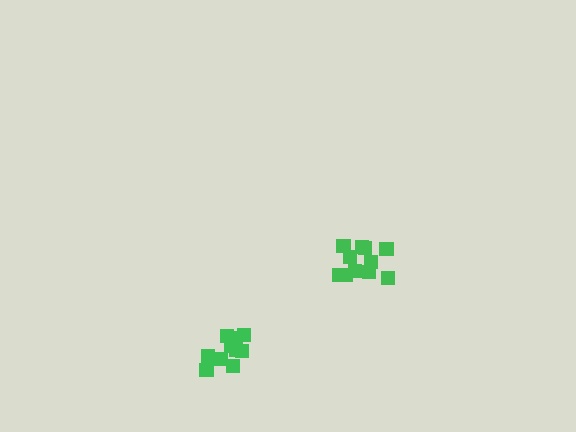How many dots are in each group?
Group 1: 11 dots, Group 2: 10 dots (21 total).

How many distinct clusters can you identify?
There are 2 distinct clusters.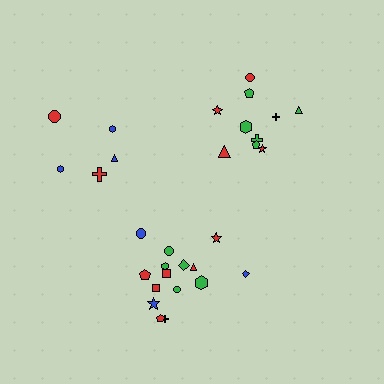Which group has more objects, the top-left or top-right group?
The top-right group.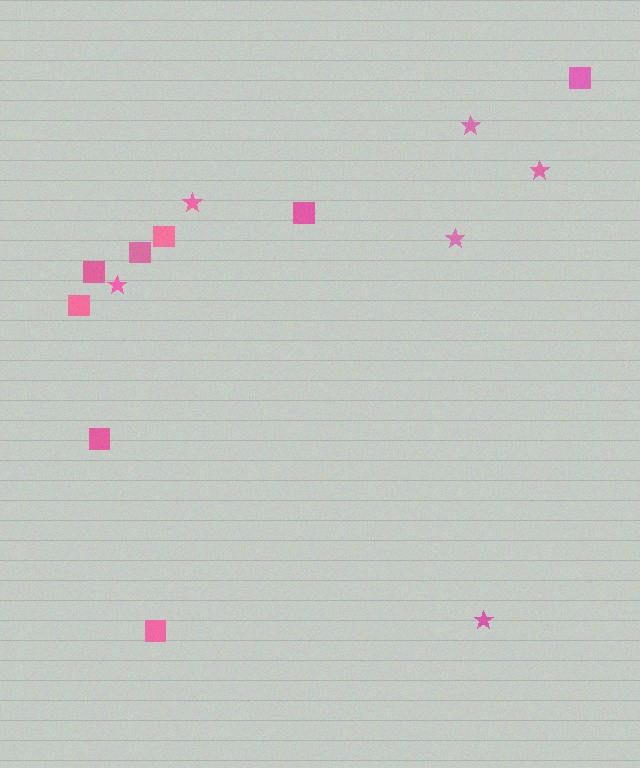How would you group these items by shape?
There are 2 groups: one group of stars (6) and one group of squares (8).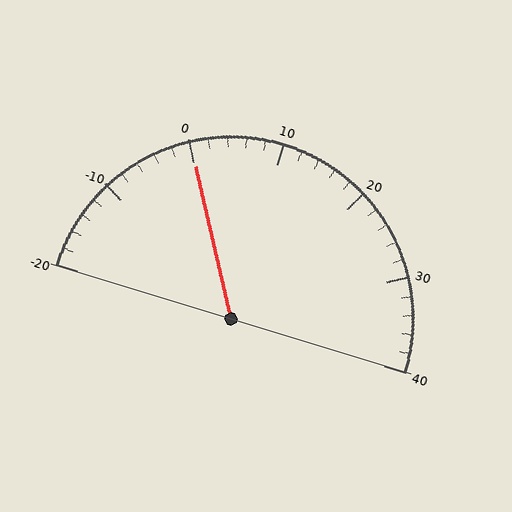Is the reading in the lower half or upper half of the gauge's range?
The reading is in the lower half of the range (-20 to 40).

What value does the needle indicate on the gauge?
The needle indicates approximately 0.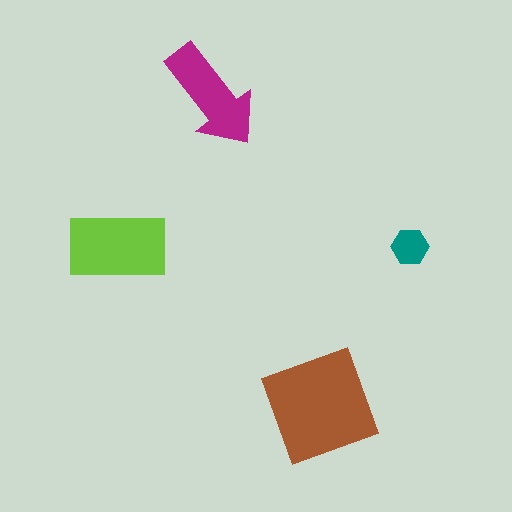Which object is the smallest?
The teal hexagon.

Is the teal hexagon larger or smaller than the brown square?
Smaller.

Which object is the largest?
The brown square.